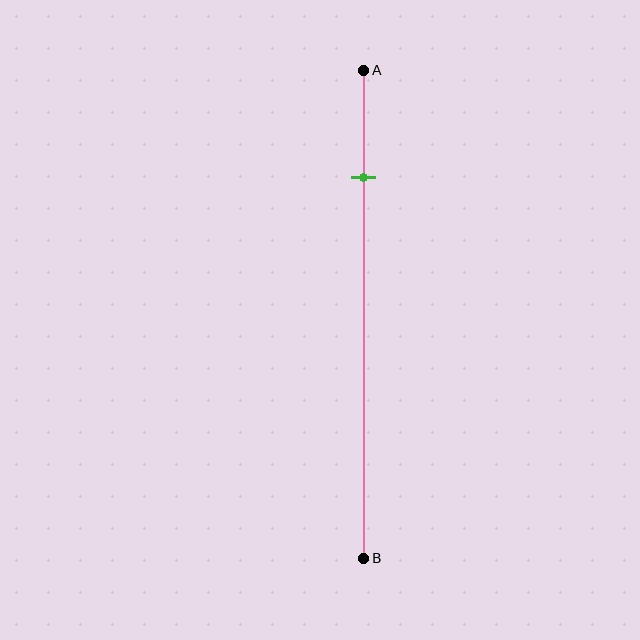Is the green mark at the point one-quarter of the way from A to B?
Yes, the mark is approximately at the one-quarter point.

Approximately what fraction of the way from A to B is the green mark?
The green mark is approximately 20% of the way from A to B.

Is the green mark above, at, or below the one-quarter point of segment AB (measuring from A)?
The green mark is approximately at the one-quarter point of segment AB.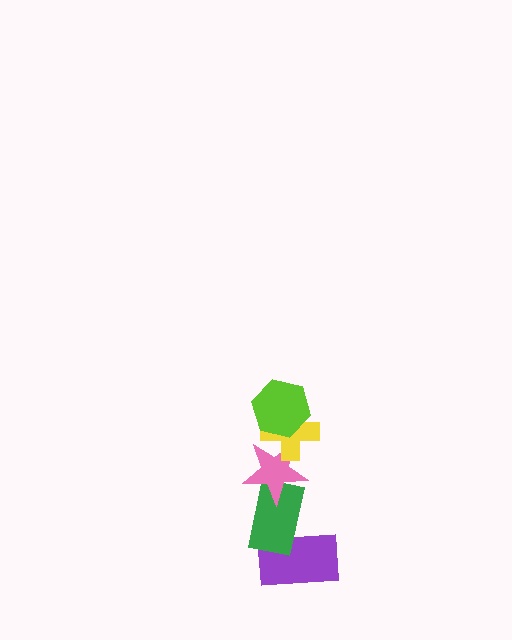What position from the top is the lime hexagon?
The lime hexagon is 1st from the top.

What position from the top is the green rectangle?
The green rectangle is 4th from the top.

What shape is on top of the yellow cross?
The lime hexagon is on top of the yellow cross.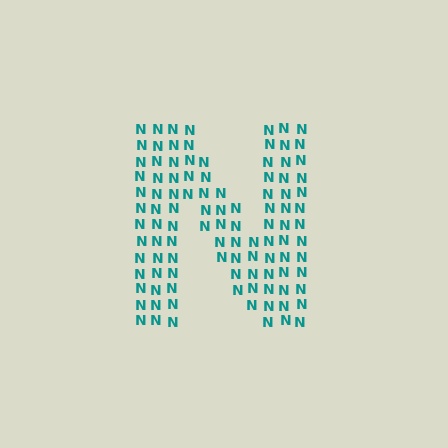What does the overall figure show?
The overall figure shows the letter N.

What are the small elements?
The small elements are letter N's.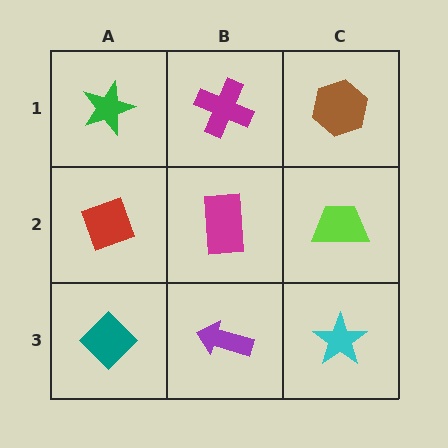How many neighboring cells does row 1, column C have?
2.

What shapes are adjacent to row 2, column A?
A green star (row 1, column A), a teal diamond (row 3, column A), a magenta rectangle (row 2, column B).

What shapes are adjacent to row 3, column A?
A red diamond (row 2, column A), a purple arrow (row 3, column B).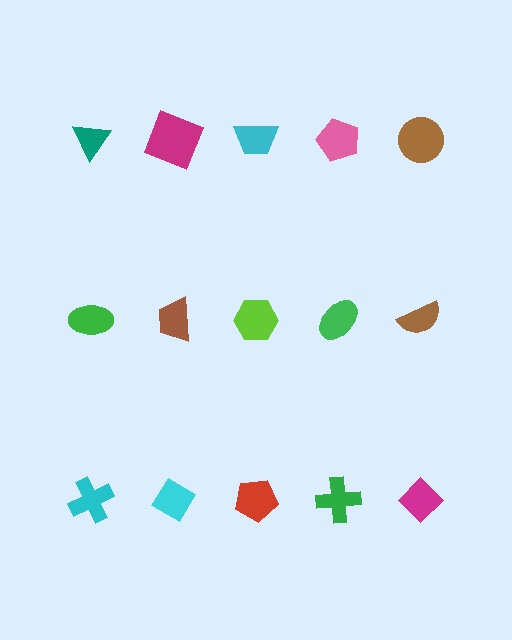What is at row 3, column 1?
A cyan cross.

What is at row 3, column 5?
A magenta diamond.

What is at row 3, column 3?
A red pentagon.